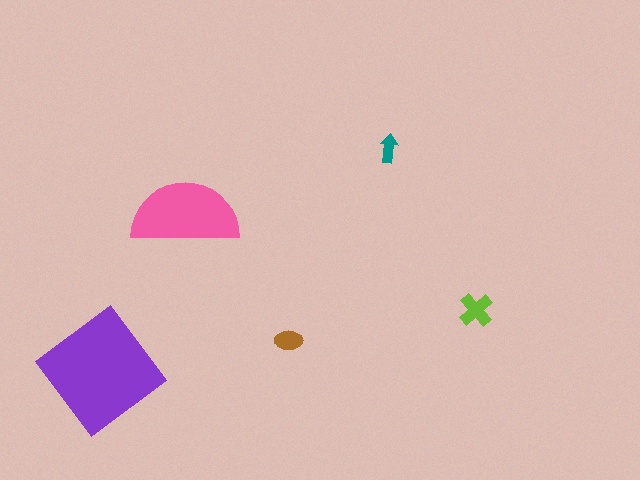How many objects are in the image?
There are 5 objects in the image.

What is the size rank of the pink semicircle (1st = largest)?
2nd.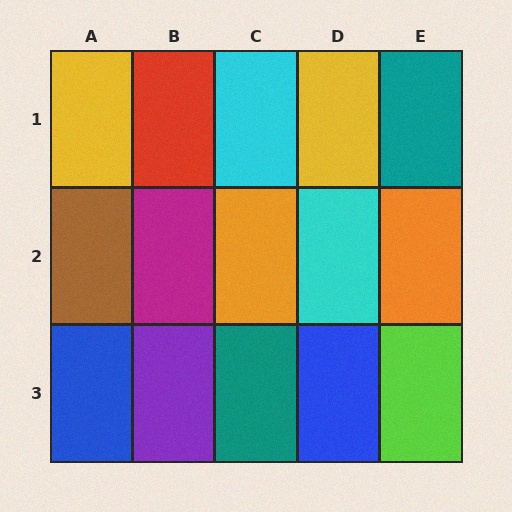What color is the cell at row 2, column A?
Brown.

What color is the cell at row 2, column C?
Orange.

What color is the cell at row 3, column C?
Teal.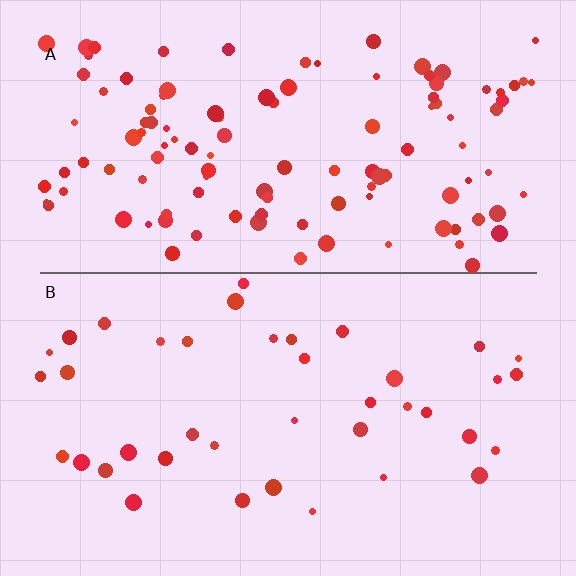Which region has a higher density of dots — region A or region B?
A (the top).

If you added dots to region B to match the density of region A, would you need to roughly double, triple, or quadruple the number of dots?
Approximately triple.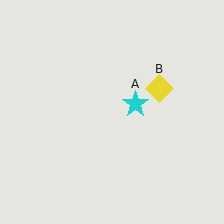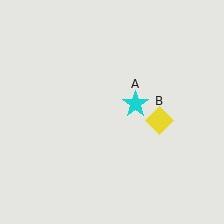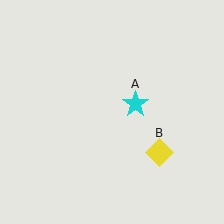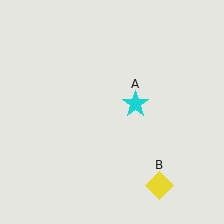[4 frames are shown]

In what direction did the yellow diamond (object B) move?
The yellow diamond (object B) moved down.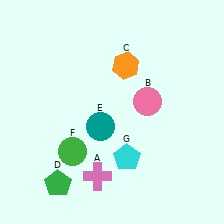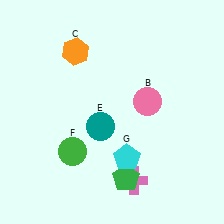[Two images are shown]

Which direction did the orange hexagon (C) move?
The orange hexagon (C) moved left.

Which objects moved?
The objects that moved are: the pink cross (A), the orange hexagon (C), the green pentagon (D).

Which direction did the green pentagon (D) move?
The green pentagon (D) moved right.